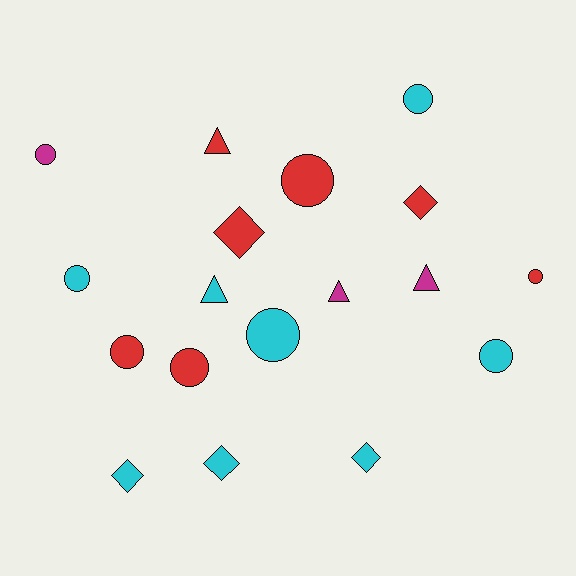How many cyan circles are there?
There are 4 cyan circles.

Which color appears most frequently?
Cyan, with 8 objects.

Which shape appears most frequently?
Circle, with 9 objects.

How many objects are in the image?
There are 18 objects.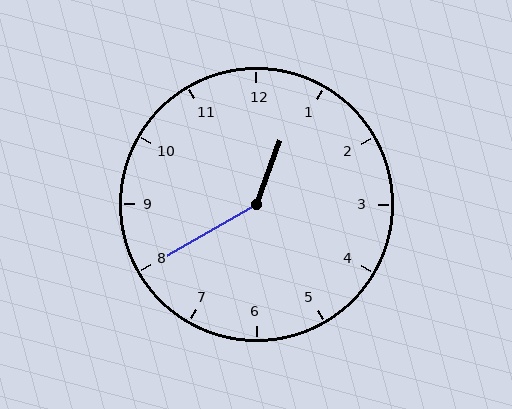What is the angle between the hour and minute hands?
Approximately 140 degrees.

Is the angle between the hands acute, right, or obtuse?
It is obtuse.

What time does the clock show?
12:40.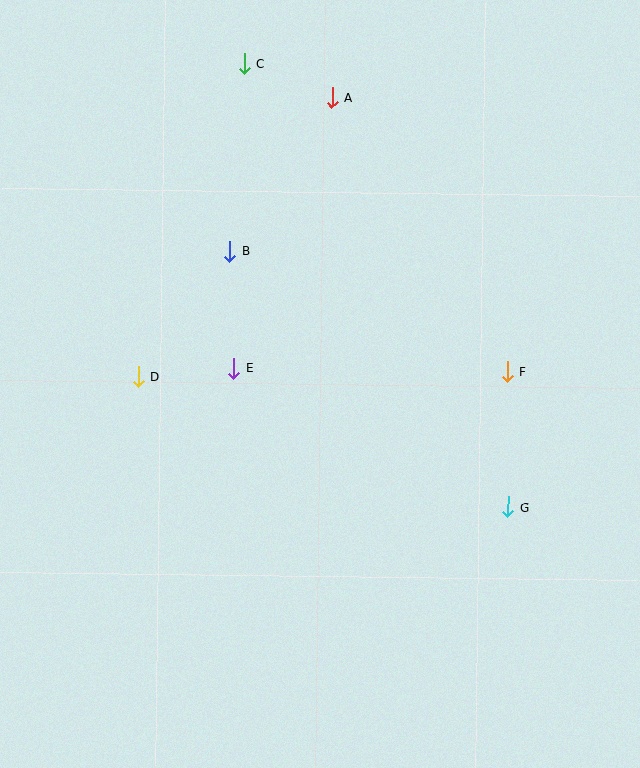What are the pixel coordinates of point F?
Point F is at (507, 371).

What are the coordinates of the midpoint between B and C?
The midpoint between B and C is at (237, 157).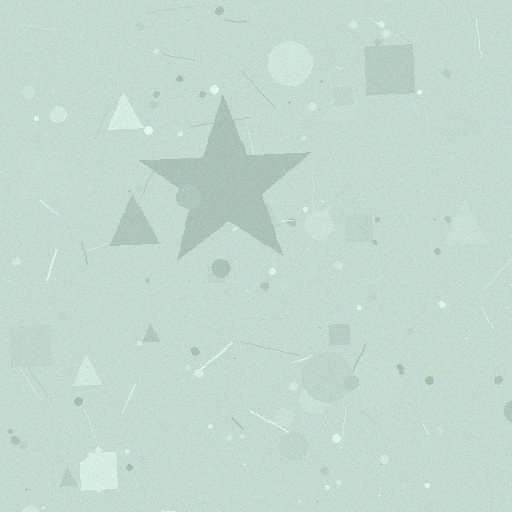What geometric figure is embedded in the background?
A star is embedded in the background.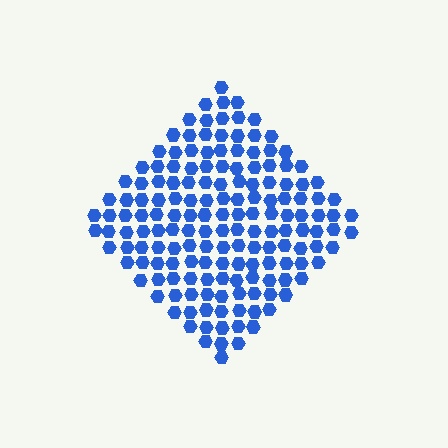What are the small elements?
The small elements are hexagons.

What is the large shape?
The large shape is a diamond.